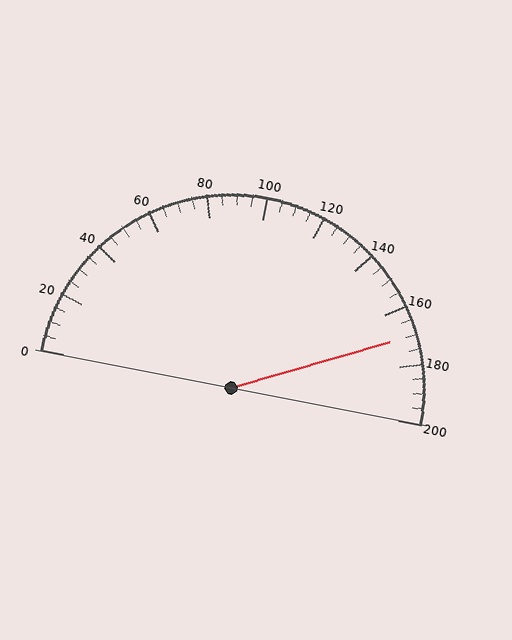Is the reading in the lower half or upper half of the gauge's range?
The reading is in the upper half of the range (0 to 200).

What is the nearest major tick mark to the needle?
The nearest major tick mark is 160.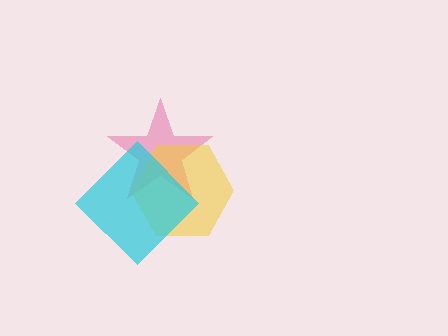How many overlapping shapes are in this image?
There are 3 overlapping shapes in the image.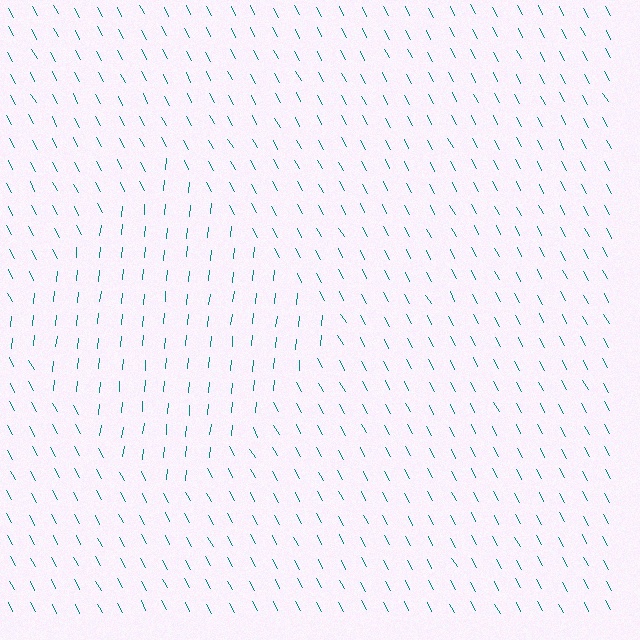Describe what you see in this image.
The image is filled with small teal line segments. A diamond region in the image has lines oriented differently from the surrounding lines, creating a visible texture boundary.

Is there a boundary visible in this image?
Yes, there is a texture boundary formed by a change in line orientation.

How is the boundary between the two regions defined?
The boundary is defined purely by a change in line orientation (approximately 35 degrees difference). All lines are the same color and thickness.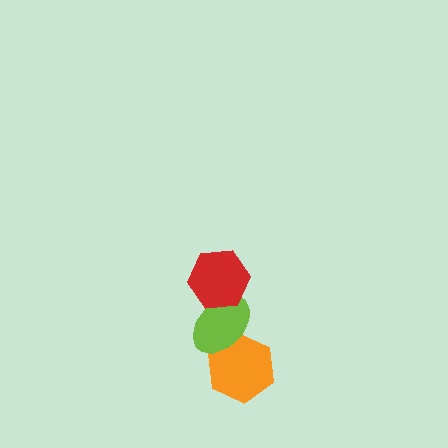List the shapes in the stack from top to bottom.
From top to bottom: the red hexagon, the lime ellipse, the orange hexagon.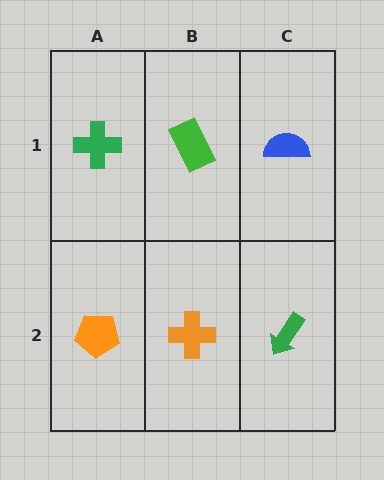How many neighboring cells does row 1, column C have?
2.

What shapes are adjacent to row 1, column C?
A green arrow (row 2, column C), a green rectangle (row 1, column B).